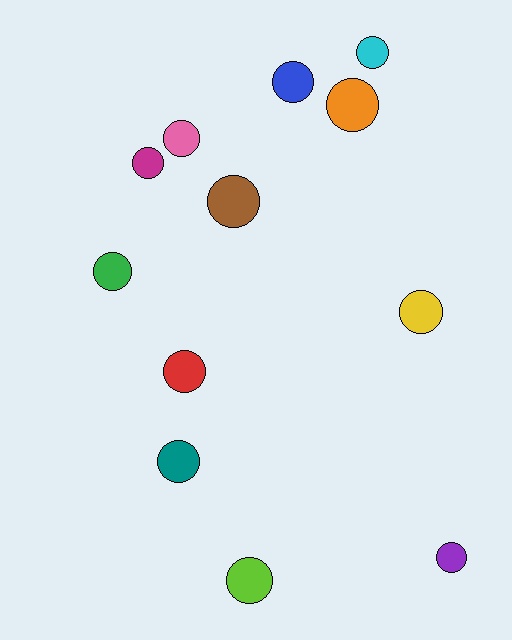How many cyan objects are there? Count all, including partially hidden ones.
There is 1 cyan object.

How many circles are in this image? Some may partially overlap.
There are 12 circles.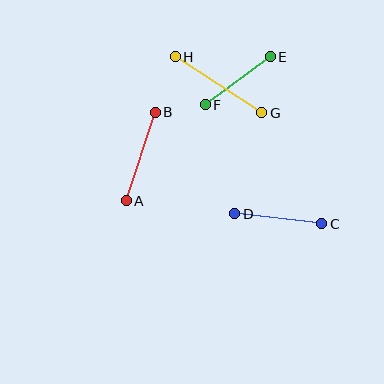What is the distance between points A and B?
The distance is approximately 93 pixels.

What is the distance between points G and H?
The distance is approximately 103 pixels.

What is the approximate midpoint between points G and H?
The midpoint is at approximately (218, 85) pixels.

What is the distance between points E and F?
The distance is approximately 80 pixels.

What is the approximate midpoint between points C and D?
The midpoint is at approximately (278, 219) pixels.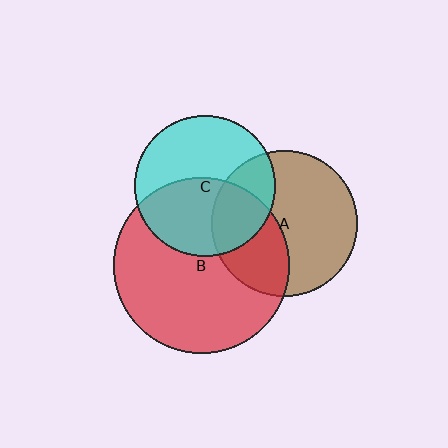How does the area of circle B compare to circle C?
Approximately 1.6 times.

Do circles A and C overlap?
Yes.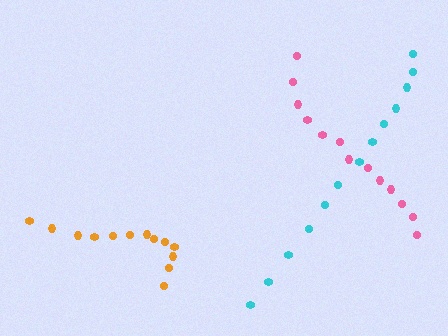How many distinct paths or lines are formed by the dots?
There are 3 distinct paths.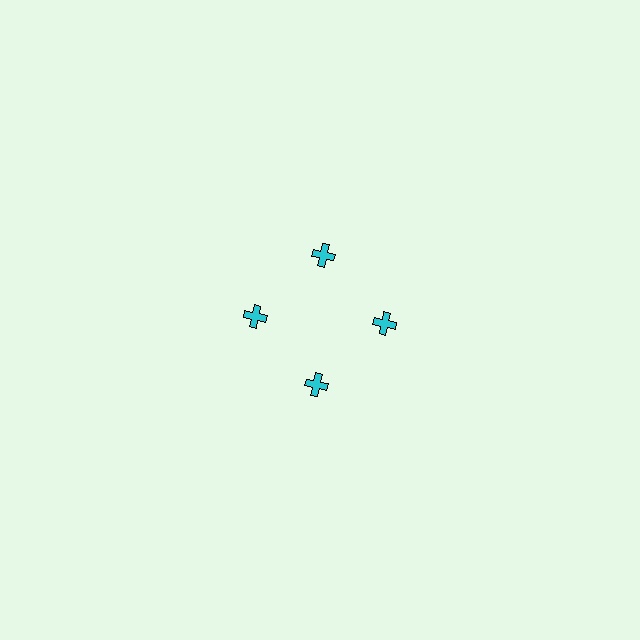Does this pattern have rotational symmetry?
Yes, this pattern has 4-fold rotational symmetry. It looks the same after rotating 90 degrees around the center.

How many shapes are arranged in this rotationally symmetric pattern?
There are 4 shapes, arranged in 4 groups of 1.